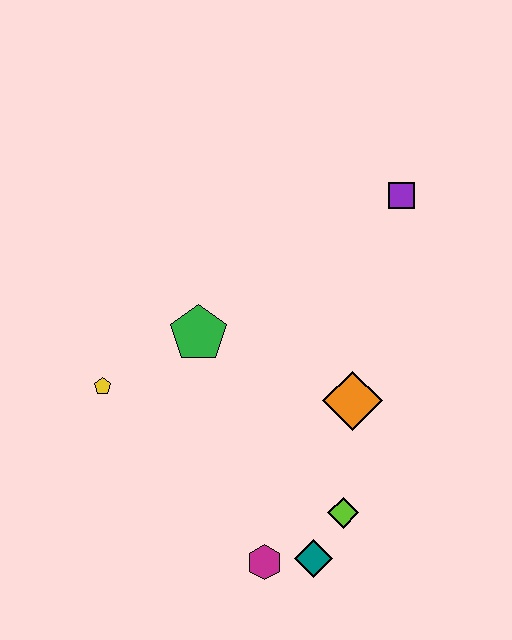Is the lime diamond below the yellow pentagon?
Yes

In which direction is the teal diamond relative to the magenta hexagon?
The teal diamond is to the right of the magenta hexagon.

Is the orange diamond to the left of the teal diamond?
No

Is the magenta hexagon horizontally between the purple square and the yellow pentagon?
Yes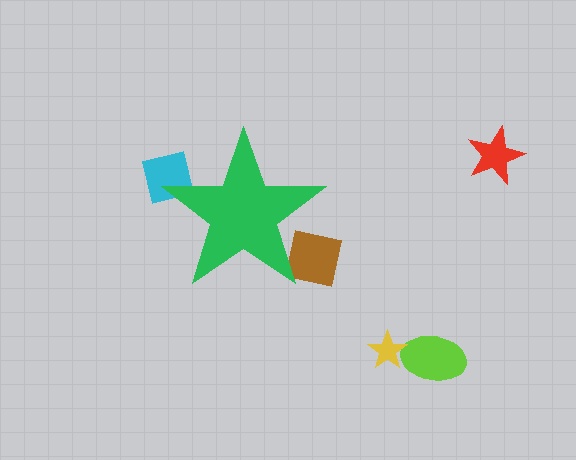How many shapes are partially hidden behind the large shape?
2 shapes are partially hidden.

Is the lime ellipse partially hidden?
No, the lime ellipse is fully visible.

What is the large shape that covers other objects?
A green star.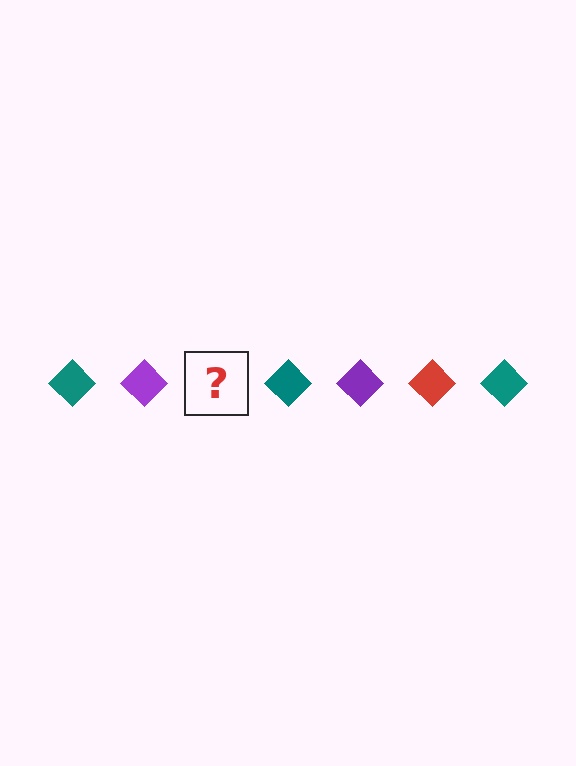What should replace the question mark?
The question mark should be replaced with a red diamond.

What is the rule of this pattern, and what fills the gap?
The rule is that the pattern cycles through teal, purple, red diamonds. The gap should be filled with a red diamond.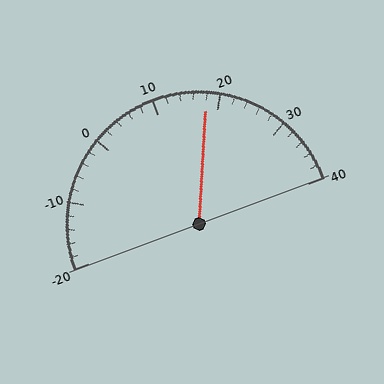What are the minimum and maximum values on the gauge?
The gauge ranges from -20 to 40.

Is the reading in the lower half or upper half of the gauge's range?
The reading is in the upper half of the range (-20 to 40).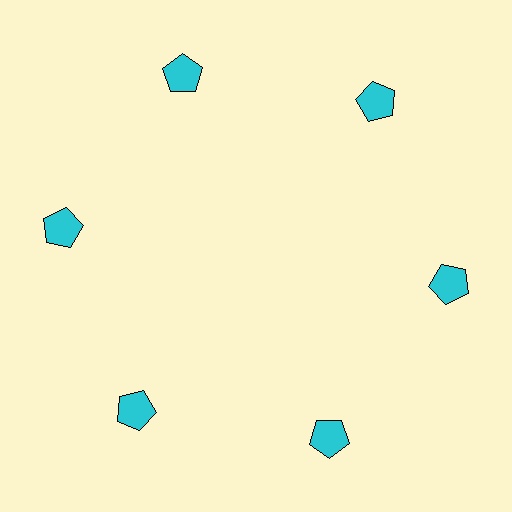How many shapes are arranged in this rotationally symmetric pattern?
There are 6 shapes, arranged in 6 groups of 1.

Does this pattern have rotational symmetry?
Yes, this pattern has 6-fold rotational symmetry. It looks the same after rotating 60 degrees around the center.